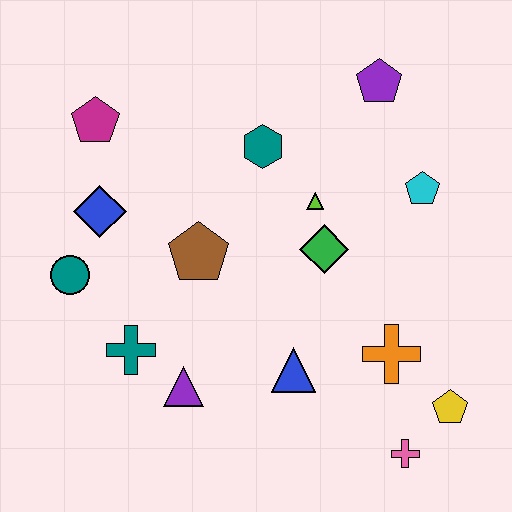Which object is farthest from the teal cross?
The purple pentagon is farthest from the teal cross.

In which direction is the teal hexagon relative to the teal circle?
The teal hexagon is to the right of the teal circle.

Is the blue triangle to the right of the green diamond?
No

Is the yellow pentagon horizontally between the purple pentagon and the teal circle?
No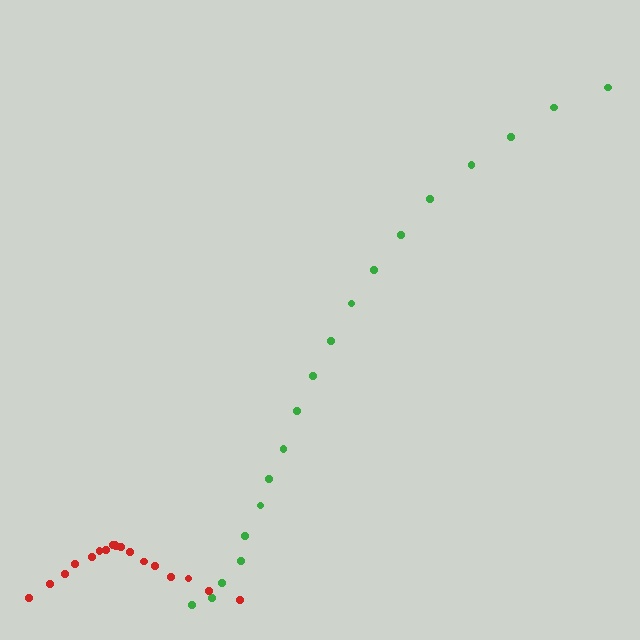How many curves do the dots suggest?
There are 2 distinct paths.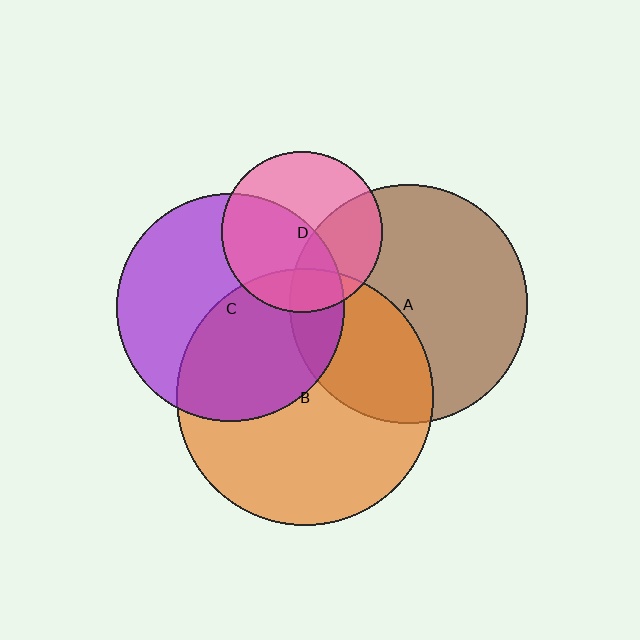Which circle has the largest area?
Circle B (orange).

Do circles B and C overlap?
Yes.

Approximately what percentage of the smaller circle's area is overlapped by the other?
Approximately 45%.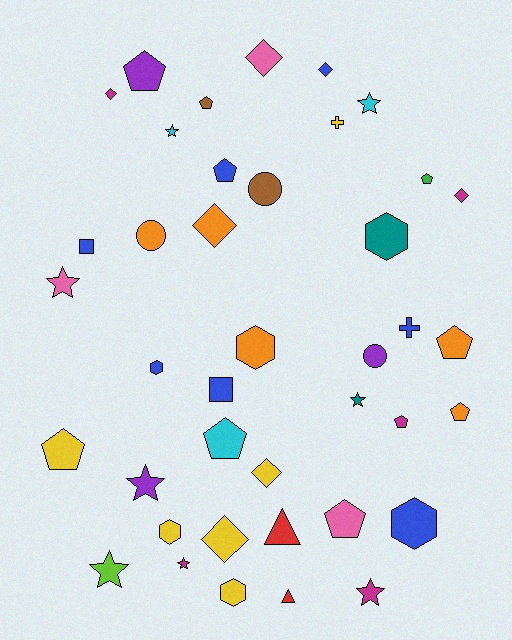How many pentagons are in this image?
There are 10 pentagons.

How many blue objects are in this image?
There are 7 blue objects.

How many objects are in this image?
There are 40 objects.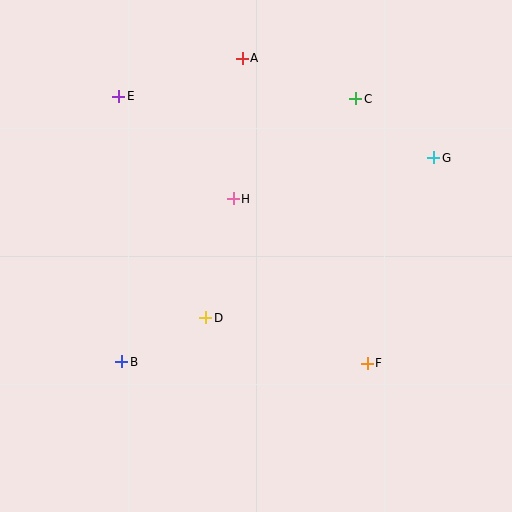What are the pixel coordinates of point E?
Point E is at (119, 96).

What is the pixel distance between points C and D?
The distance between C and D is 266 pixels.